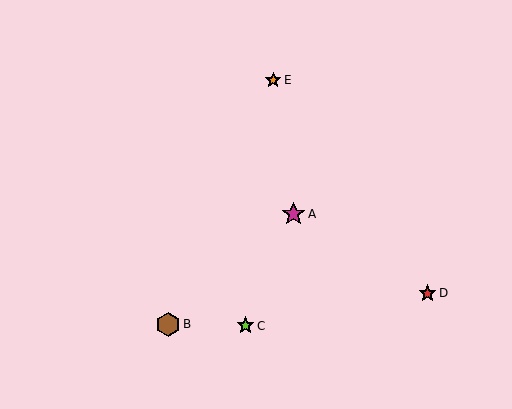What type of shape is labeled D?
Shape D is a red star.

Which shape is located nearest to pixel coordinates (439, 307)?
The red star (labeled D) at (427, 293) is nearest to that location.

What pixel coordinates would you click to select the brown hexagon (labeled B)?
Click at (168, 324) to select the brown hexagon B.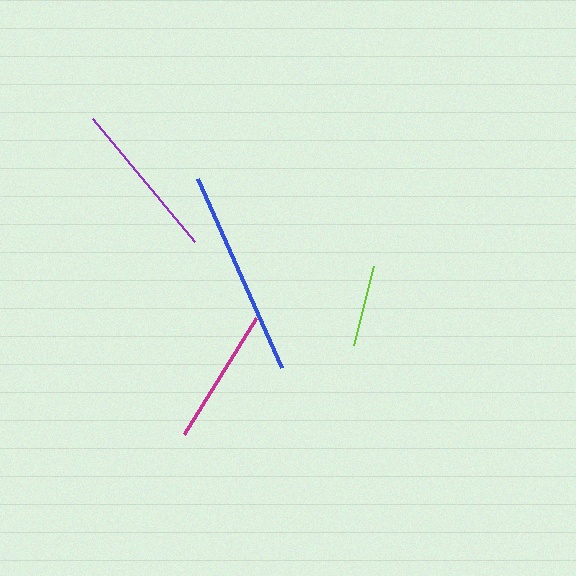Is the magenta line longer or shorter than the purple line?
The purple line is longer than the magenta line.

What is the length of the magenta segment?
The magenta segment is approximately 137 pixels long.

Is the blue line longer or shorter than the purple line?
The blue line is longer than the purple line.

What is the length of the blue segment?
The blue segment is approximately 207 pixels long.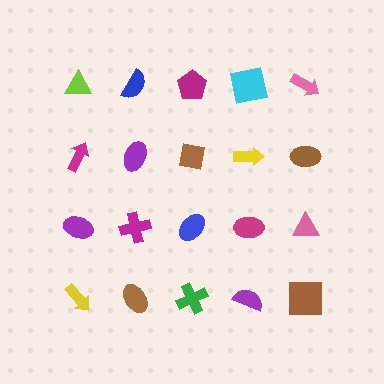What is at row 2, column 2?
A purple ellipse.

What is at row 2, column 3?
A brown square.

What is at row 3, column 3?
A blue ellipse.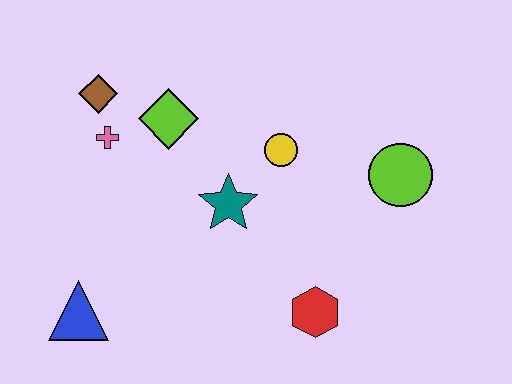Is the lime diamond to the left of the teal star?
Yes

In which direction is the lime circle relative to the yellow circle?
The lime circle is to the right of the yellow circle.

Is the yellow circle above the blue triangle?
Yes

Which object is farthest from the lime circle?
The blue triangle is farthest from the lime circle.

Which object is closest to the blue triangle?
The pink cross is closest to the blue triangle.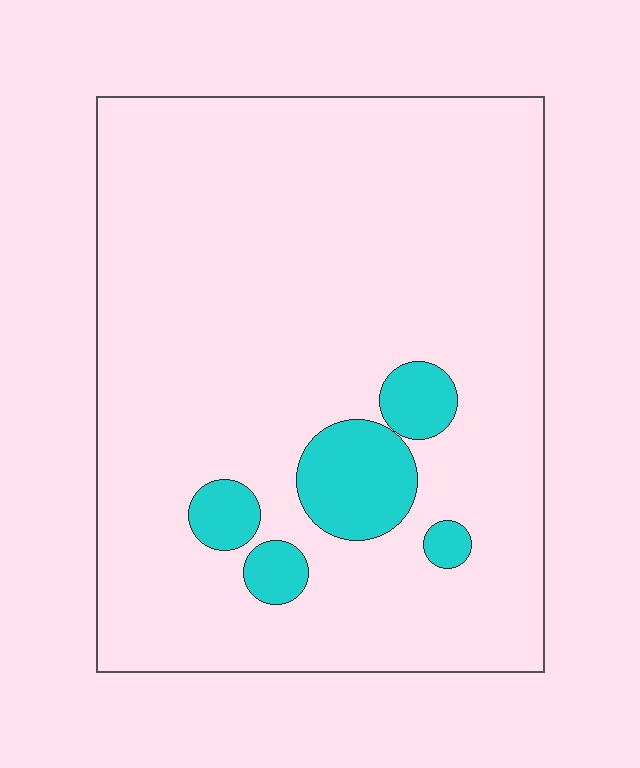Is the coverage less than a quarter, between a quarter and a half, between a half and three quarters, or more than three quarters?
Less than a quarter.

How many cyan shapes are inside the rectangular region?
5.